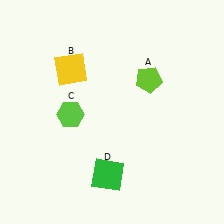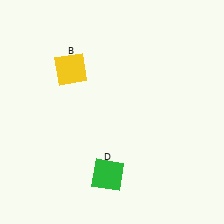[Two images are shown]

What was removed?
The lime pentagon (A), the lime hexagon (C) were removed in Image 2.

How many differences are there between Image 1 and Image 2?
There are 2 differences between the two images.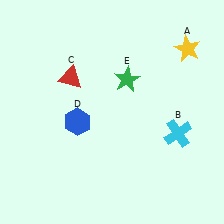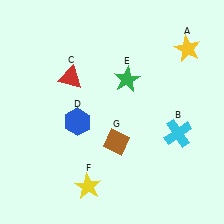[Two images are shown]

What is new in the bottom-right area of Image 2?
A brown diamond (G) was added in the bottom-right area of Image 2.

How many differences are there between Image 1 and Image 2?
There are 2 differences between the two images.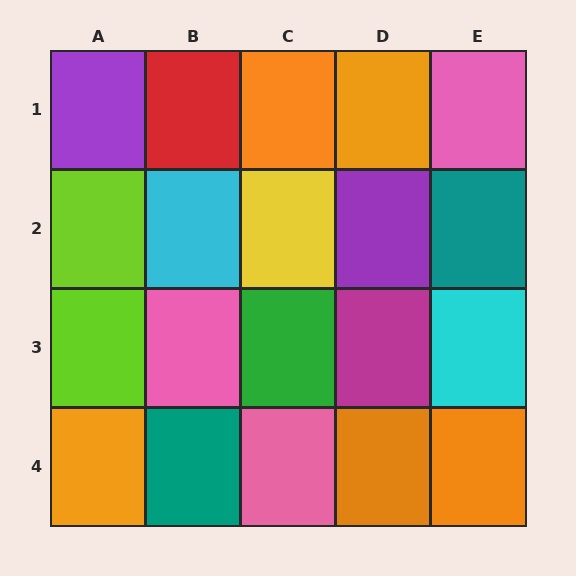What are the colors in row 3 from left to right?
Lime, pink, green, magenta, cyan.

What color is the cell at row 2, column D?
Purple.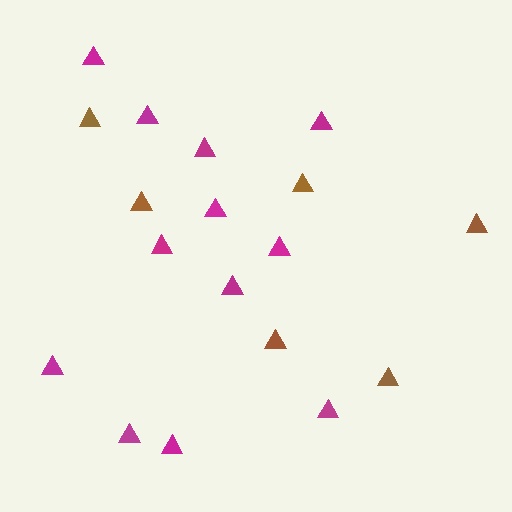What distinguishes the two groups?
There are 2 groups: one group of magenta triangles (12) and one group of brown triangles (6).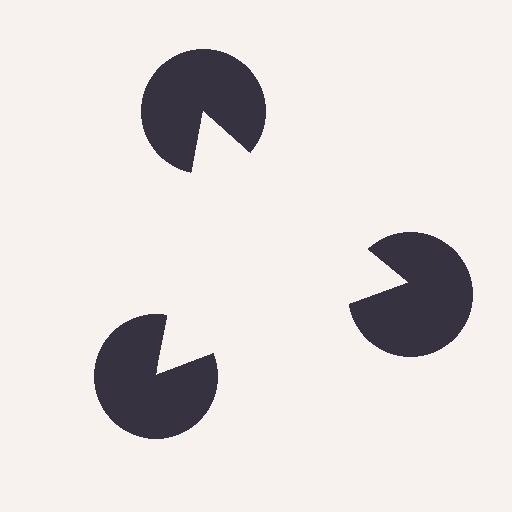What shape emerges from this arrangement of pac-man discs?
An illusory triangle — its edges are inferred from the aligned wedge cuts in the pac-man discs, not physically drawn.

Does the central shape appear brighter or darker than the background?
It typically appears slightly brighter than the background, even though no actual brightness change is drawn.